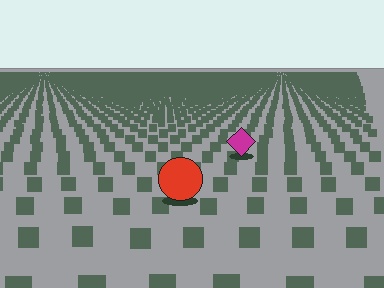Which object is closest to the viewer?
The red circle is closest. The texture marks near it are larger and more spread out.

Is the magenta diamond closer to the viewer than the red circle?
No. The red circle is closer — you can tell from the texture gradient: the ground texture is coarser near it.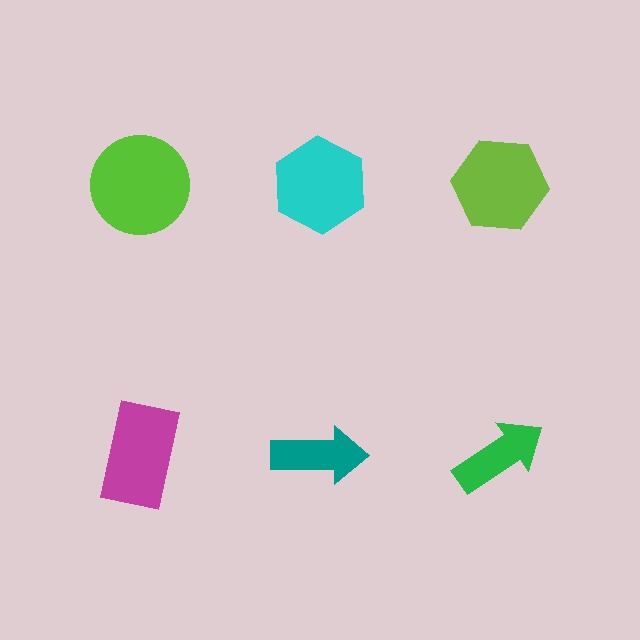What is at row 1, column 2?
A cyan hexagon.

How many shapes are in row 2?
3 shapes.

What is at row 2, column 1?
A magenta rectangle.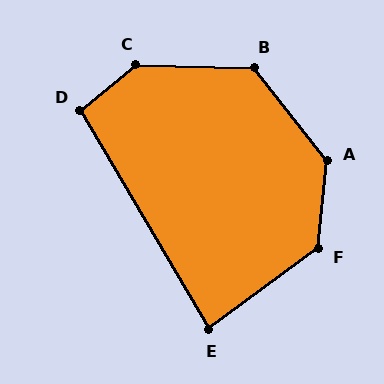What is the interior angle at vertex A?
Approximately 136 degrees (obtuse).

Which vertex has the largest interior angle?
C, at approximately 140 degrees.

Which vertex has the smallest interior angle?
E, at approximately 84 degrees.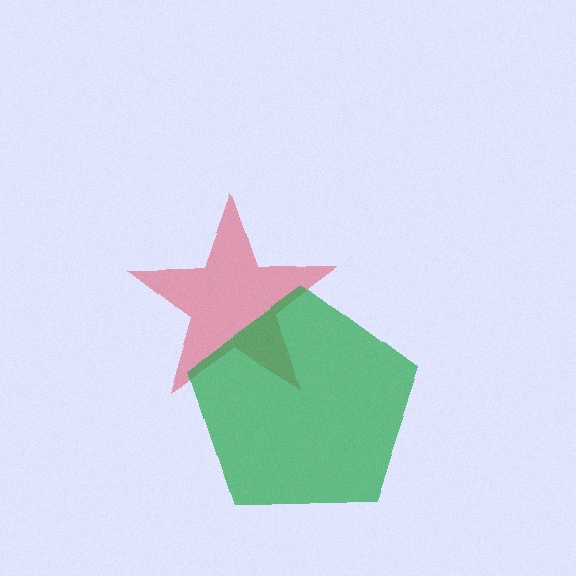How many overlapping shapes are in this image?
There are 2 overlapping shapes in the image.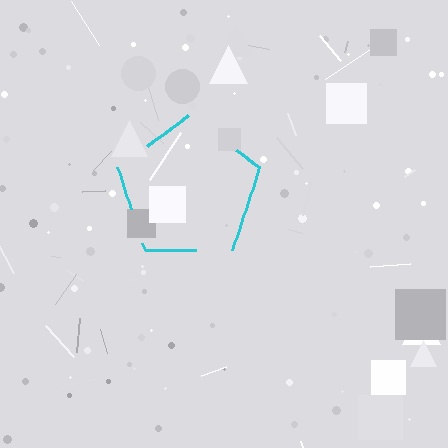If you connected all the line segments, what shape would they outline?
They would outline a pentagon.